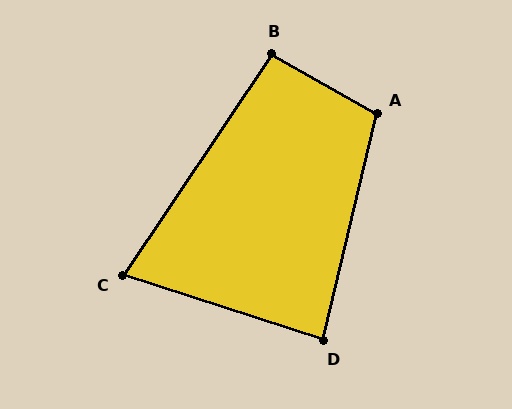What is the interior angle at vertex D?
Approximately 86 degrees (approximately right).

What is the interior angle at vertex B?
Approximately 94 degrees (approximately right).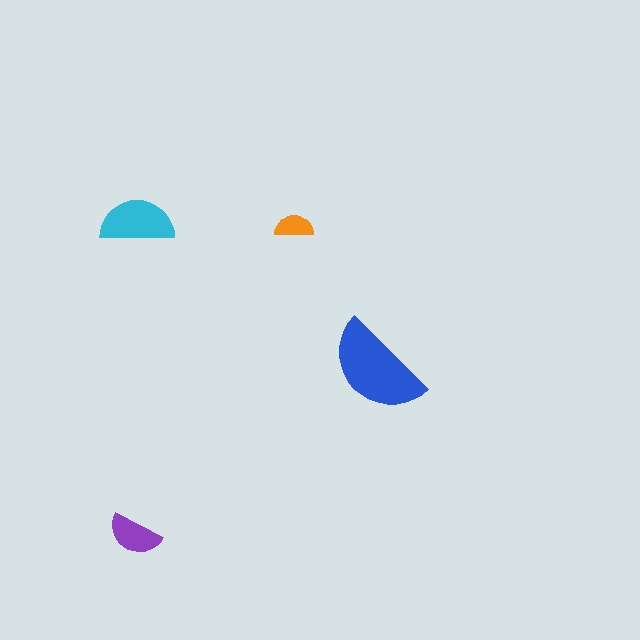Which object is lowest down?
The purple semicircle is bottommost.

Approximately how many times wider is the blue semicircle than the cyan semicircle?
About 1.5 times wider.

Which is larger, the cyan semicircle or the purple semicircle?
The cyan one.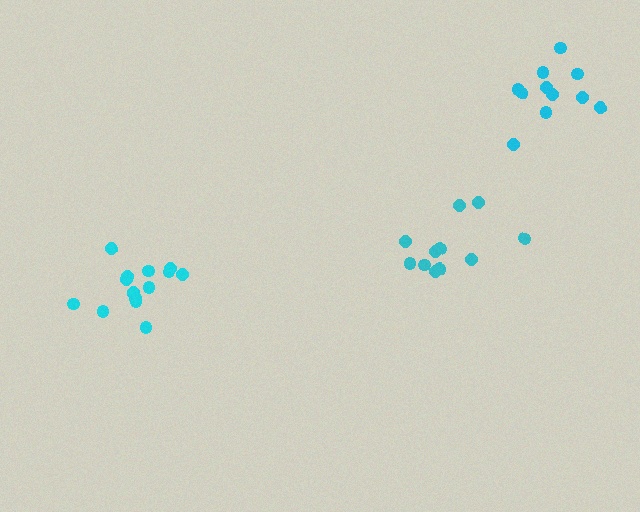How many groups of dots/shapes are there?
There are 3 groups.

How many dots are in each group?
Group 1: 14 dots, Group 2: 11 dots, Group 3: 11 dots (36 total).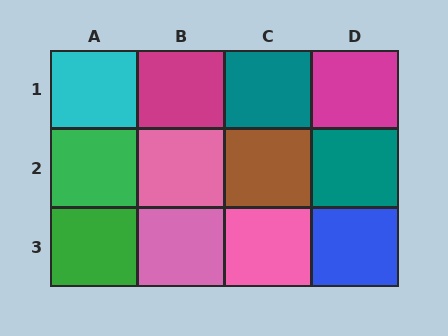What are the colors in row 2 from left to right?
Green, pink, brown, teal.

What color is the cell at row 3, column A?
Green.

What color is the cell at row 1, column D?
Magenta.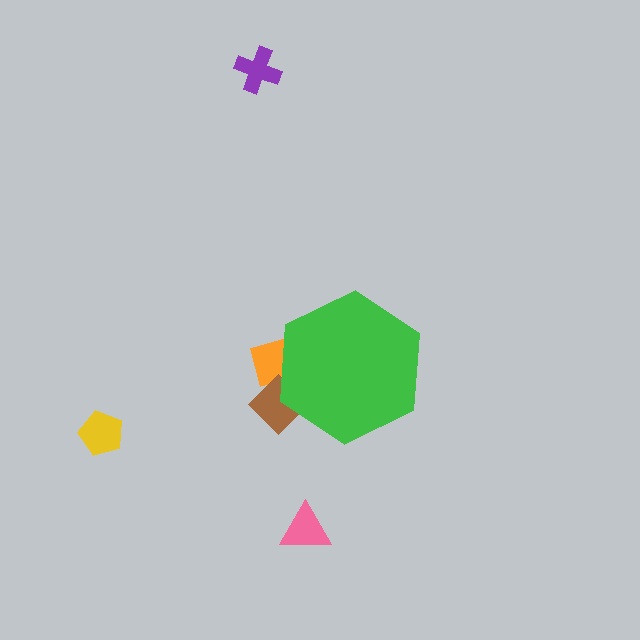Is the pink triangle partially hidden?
No, the pink triangle is fully visible.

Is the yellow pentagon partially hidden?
No, the yellow pentagon is fully visible.